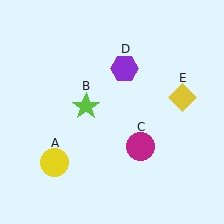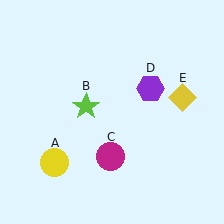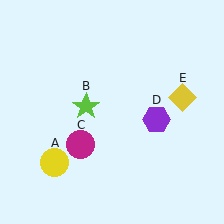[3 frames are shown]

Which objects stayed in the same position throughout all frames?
Yellow circle (object A) and lime star (object B) and yellow diamond (object E) remained stationary.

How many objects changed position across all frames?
2 objects changed position: magenta circle (object C), purple hexagon (object D).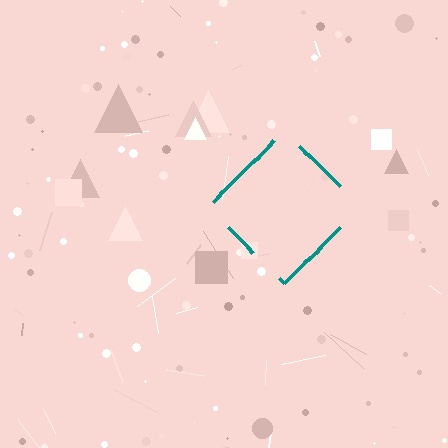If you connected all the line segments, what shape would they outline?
They would outline a diamond.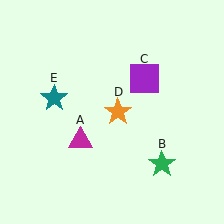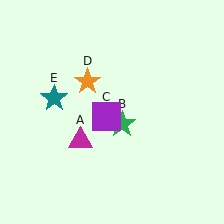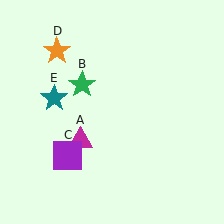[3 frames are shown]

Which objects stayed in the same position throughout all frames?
Magenta triangle (object A) and teal star (object E) remained stationary.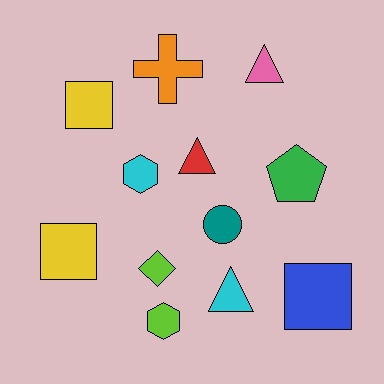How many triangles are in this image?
There are 3 triangles.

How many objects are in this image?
There are 12 objects.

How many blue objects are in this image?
There is 1 blue object.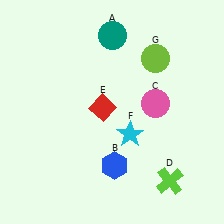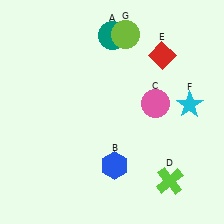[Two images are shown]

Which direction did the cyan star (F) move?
The cyan star (F) moved right.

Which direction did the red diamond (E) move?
The red diamond (E) moved right.